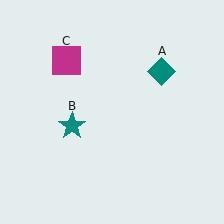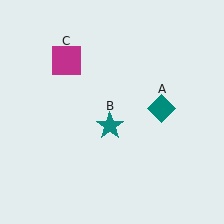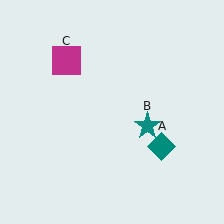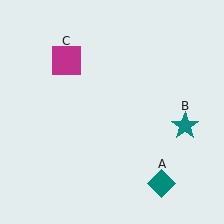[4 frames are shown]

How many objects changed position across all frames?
2 objects changed position: teal diamond (object A), teal star (object B).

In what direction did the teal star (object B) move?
The teal star (object B) moved right.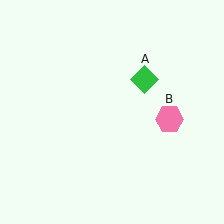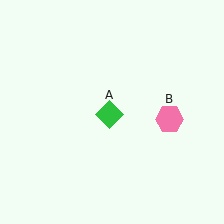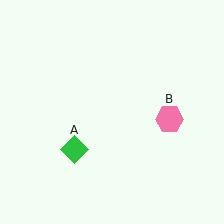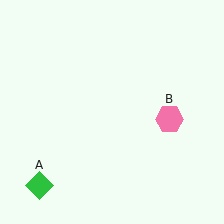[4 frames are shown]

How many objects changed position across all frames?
1 object changed position: green diamond (object A).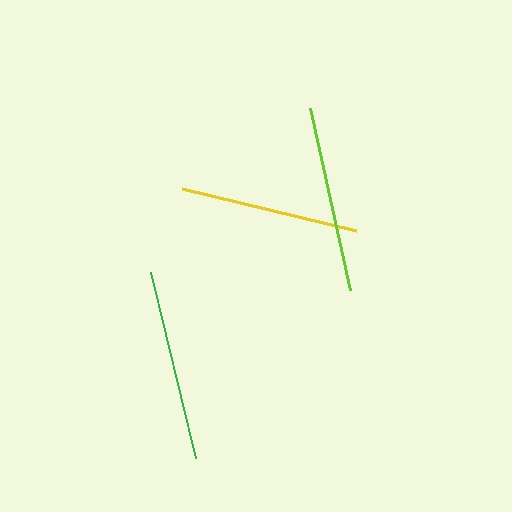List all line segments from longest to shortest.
From longest to shortest: green, lime, yellow.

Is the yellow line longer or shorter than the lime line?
The lime line is longer than the yellow line.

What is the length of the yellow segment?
The yellow segment is approximately 179 pixels long.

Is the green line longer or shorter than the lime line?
The green line is longer than the lime line.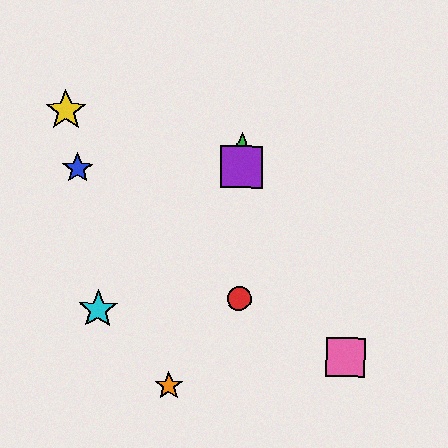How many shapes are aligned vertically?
3 shapes (the red circle, the green star, the purple square) are aligned vertically.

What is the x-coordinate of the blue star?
The blue star is at x≈78.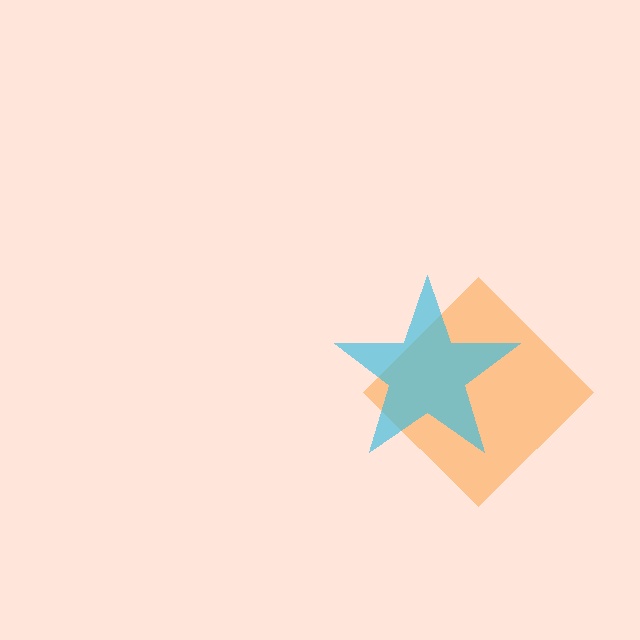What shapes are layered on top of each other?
The layered shapes are: an orange diamond, a cyan star.